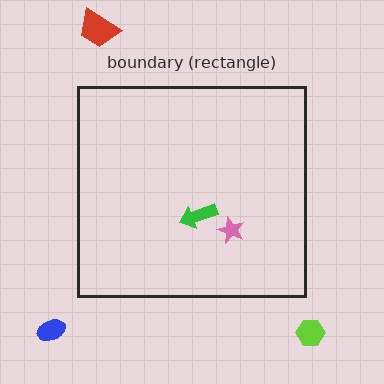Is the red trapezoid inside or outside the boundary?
Outside.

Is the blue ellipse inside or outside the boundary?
Outside.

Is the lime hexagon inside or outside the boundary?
Outside.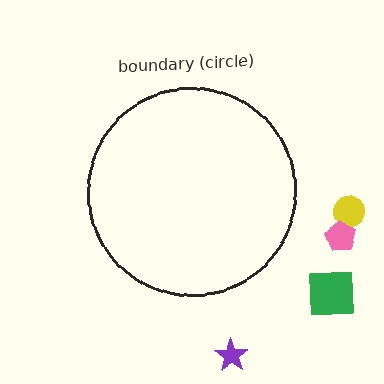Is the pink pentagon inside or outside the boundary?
Outside.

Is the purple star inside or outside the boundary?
Outside.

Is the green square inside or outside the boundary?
Outside.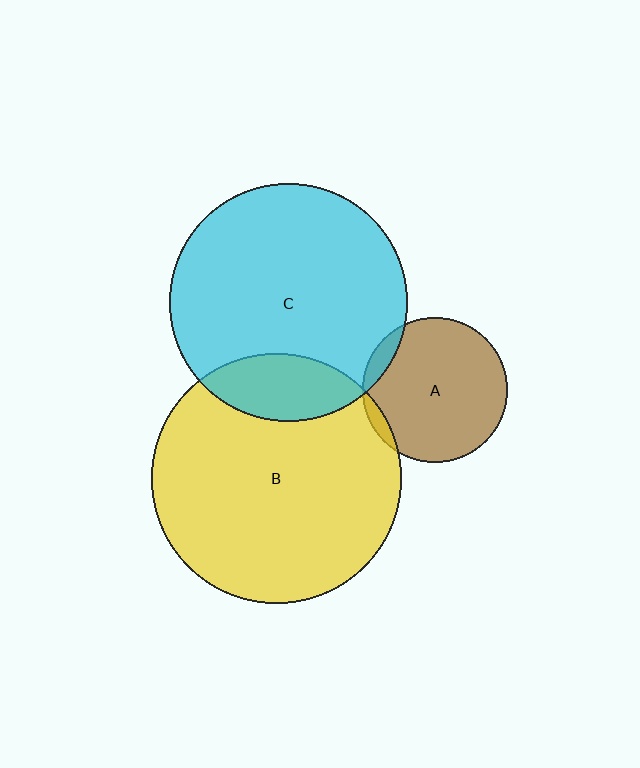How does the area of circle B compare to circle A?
Approximately 3.0 times.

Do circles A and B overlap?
Yes.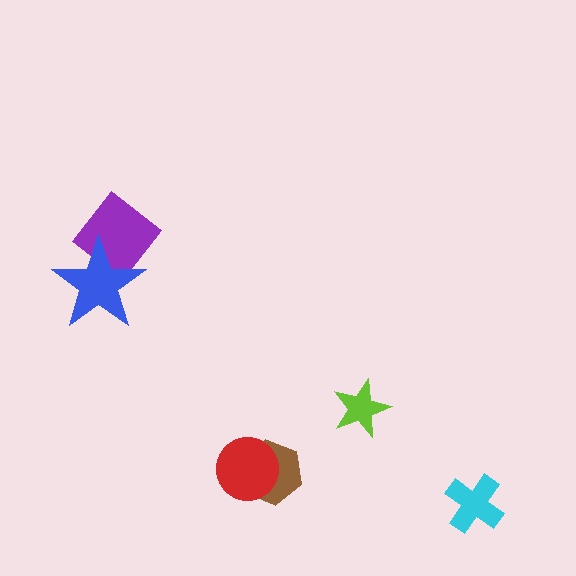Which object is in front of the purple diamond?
The blue star is in front of the purple diamond.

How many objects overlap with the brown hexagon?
1 object overlaps with the brown hexagon.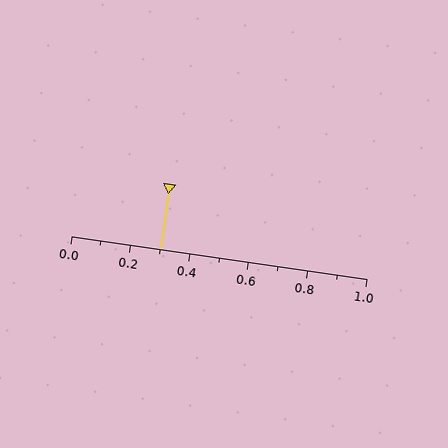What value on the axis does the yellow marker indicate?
The marker indicates approximately 0.3.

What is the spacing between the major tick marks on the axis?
The major ticks are spaced 0.2 apart.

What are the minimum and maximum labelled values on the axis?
The axis runs from 0.0 to 1.0.